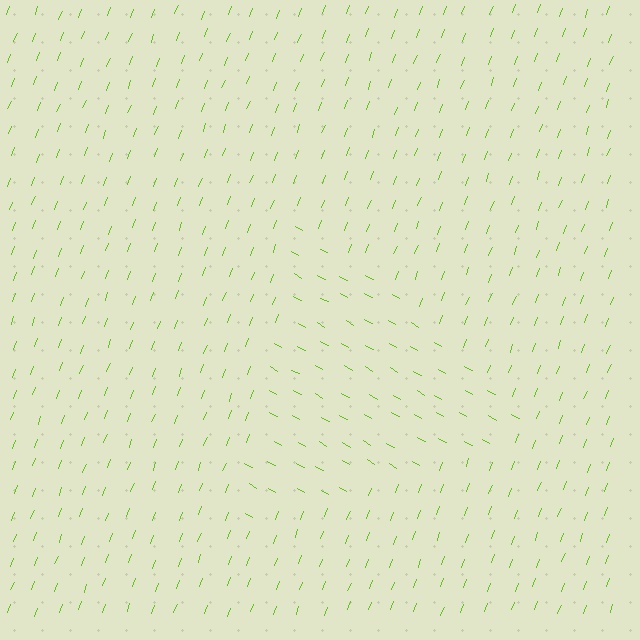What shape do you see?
I see a triangle.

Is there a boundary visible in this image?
Yes, there is a texture boundary formed by a change in line orientation.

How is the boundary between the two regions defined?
The boundary is defined purely by a change in line orientation (approximately 81 degrees difference). All lines are the same color and thickness.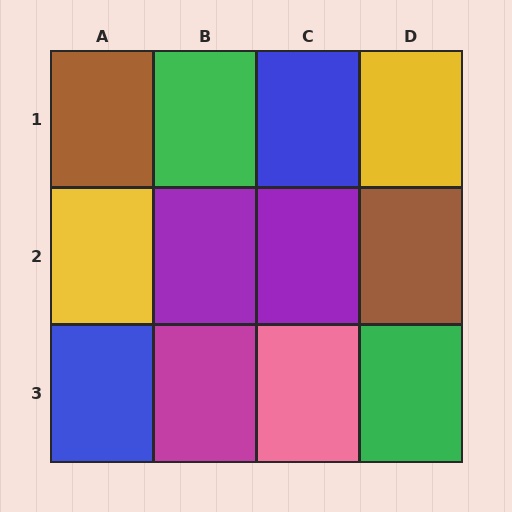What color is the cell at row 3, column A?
Blue.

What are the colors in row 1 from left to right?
Brown, green, blue, yellow.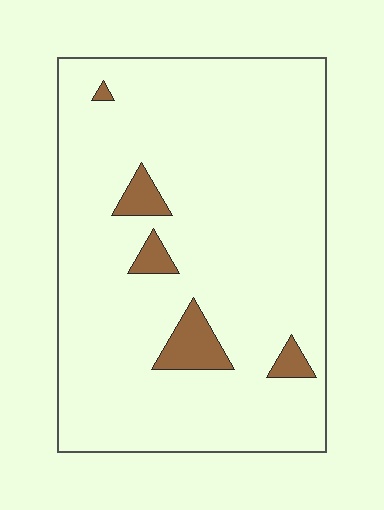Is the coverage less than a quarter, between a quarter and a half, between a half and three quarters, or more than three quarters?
Less than a quarter.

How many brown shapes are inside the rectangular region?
5.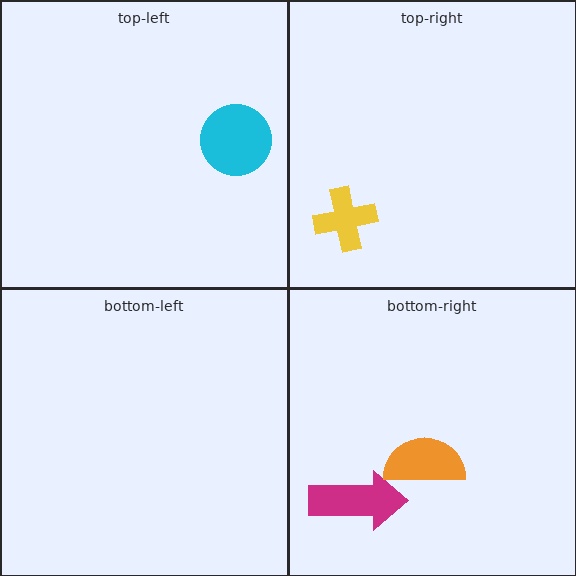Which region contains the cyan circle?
The top-left region.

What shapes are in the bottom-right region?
The magenta arrow, the orange semicircle.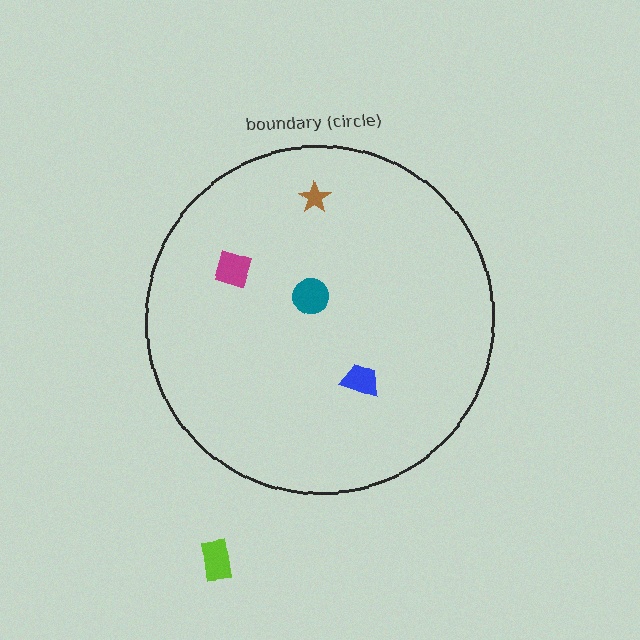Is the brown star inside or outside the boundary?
Inside.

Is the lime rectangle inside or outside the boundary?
Outside.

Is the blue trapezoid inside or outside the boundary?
Inside.